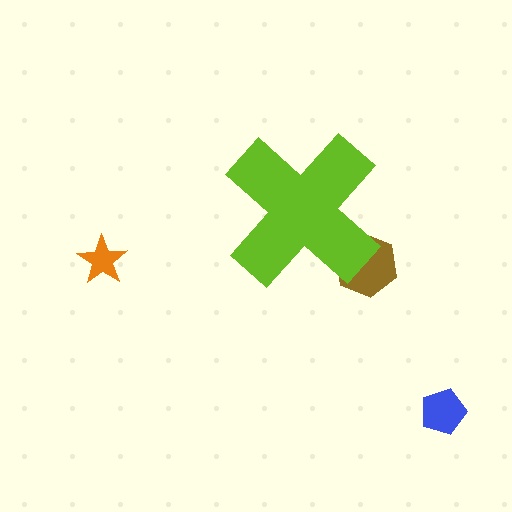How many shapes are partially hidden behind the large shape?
1 shape is partially hidden.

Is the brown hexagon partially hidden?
Yes, the brown hexagon is partially hidden behind the lime cross.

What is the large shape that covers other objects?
A lime cross.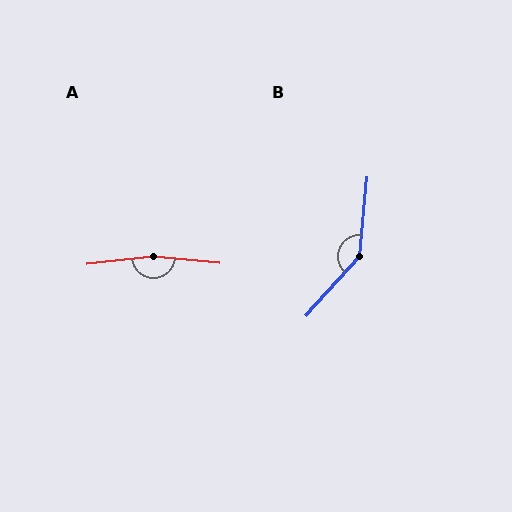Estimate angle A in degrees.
Approximately 168 degrees.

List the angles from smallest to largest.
B (144°), A (168°).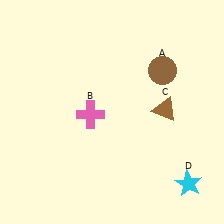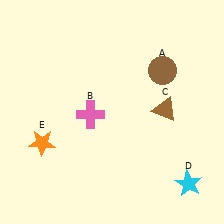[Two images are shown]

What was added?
An orange star (E) was added in Image 2.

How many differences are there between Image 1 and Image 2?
There is 1 difference between the two images.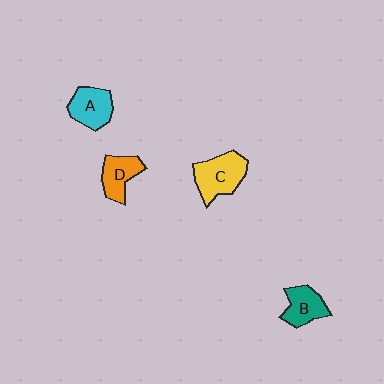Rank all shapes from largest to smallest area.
From largest to smallest: C (yellow), A (cyan), B (teal), D (orange).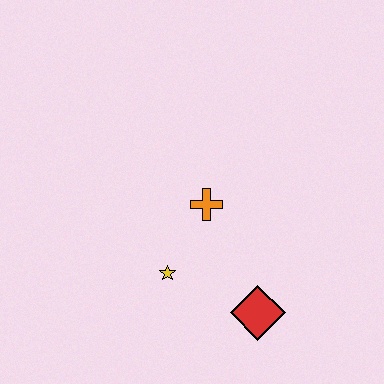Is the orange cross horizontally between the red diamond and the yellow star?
Yes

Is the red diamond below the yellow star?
Yes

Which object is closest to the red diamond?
The yellow star is closest to the red diamond.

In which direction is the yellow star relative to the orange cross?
The yellow star is below the orange cross.